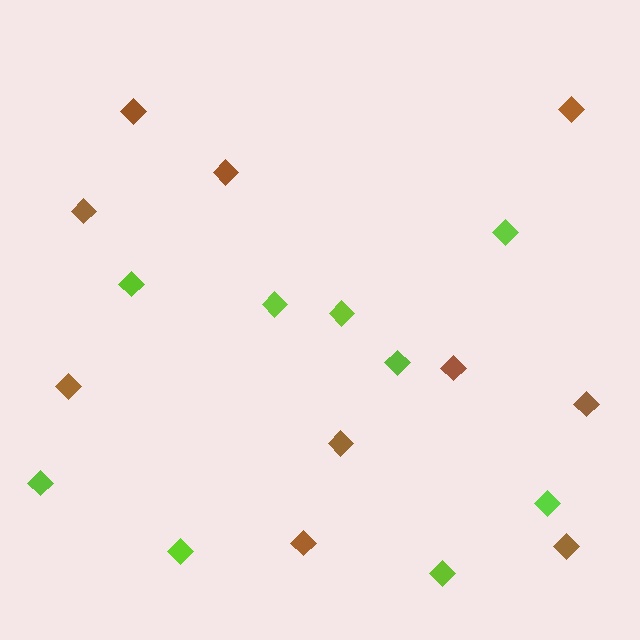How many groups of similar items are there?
There are 2 groups: one group of brown diamonds (10) and one group of lime diamonds (9).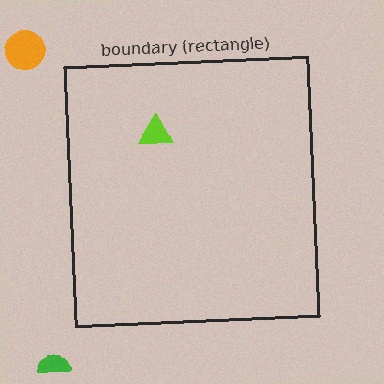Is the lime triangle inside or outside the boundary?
Inside.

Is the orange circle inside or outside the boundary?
Outside.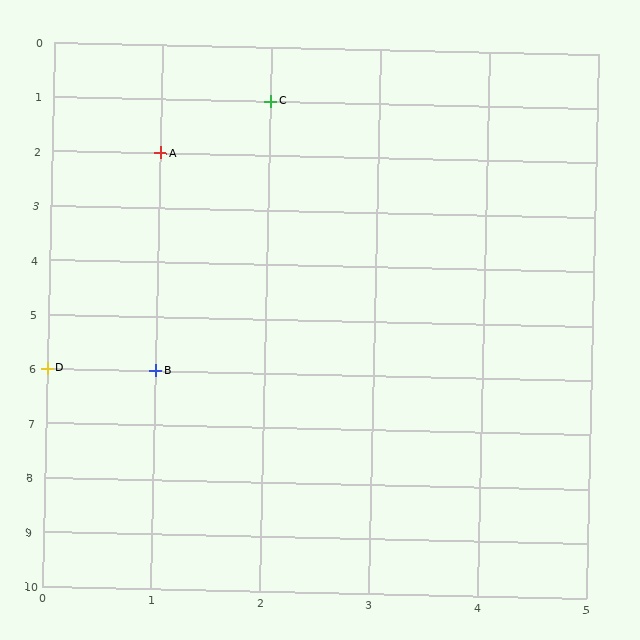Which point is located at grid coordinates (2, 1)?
Point C is at (2, 1).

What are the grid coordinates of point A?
Point A is at grid coordinates (1, 2).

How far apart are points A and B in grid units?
Points A and B are 4 rows apart.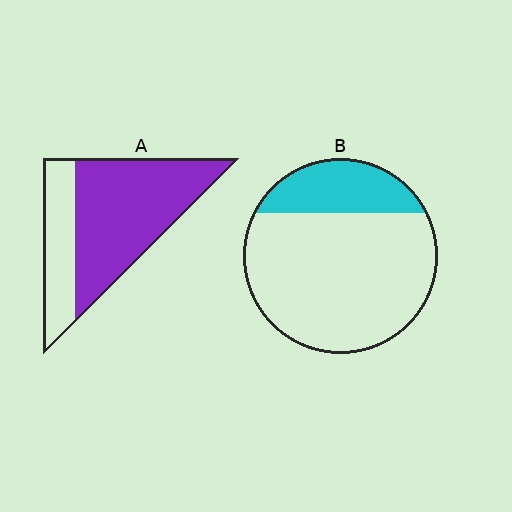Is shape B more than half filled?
No.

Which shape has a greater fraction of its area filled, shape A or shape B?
Shape A.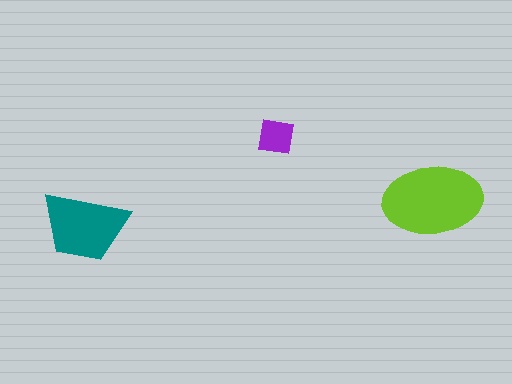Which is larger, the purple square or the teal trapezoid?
The teal trapezoid.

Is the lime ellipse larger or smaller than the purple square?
Larger.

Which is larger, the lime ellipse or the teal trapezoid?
The lime ellipse.